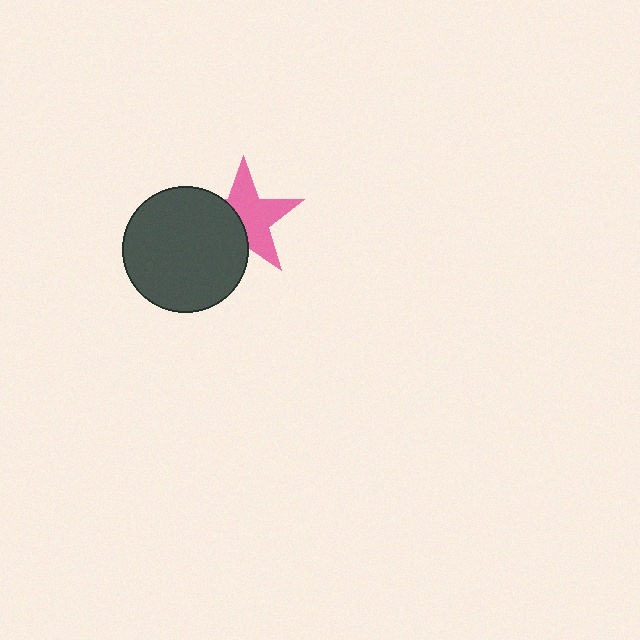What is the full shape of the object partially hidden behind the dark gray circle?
The partially hidden object is a pink star.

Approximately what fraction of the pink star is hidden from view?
Roughly 40% of the pink star is hidden behind the dark gray circle.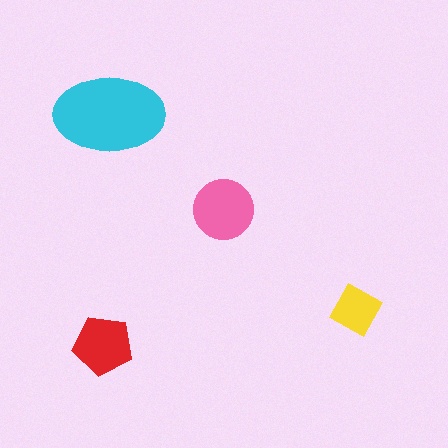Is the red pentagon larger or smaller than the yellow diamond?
Larger.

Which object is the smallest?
The yellow diamond.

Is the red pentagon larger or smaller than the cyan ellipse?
Smaller.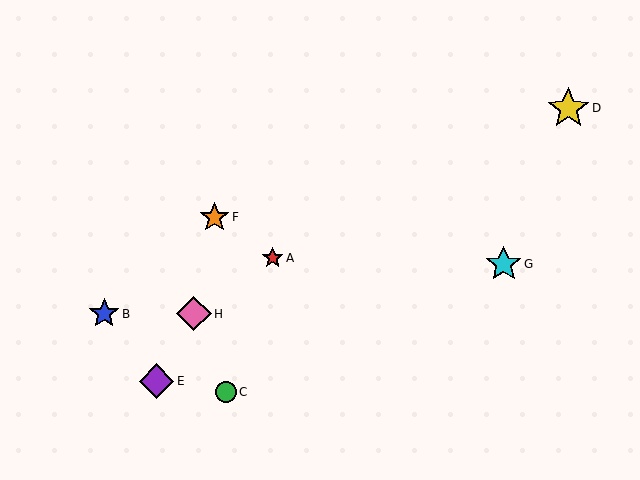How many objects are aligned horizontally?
2 objects (B, H) are aligned horizontally.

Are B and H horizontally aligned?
Yes, both are at y≈314.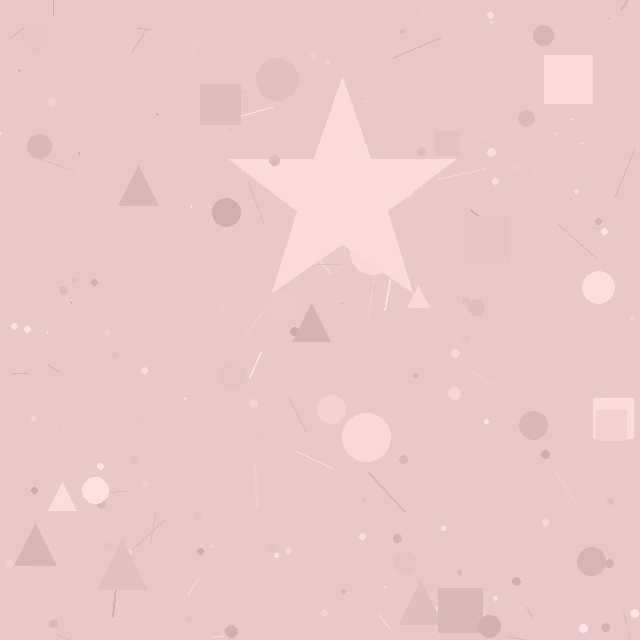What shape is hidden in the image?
A star is hidden in the image.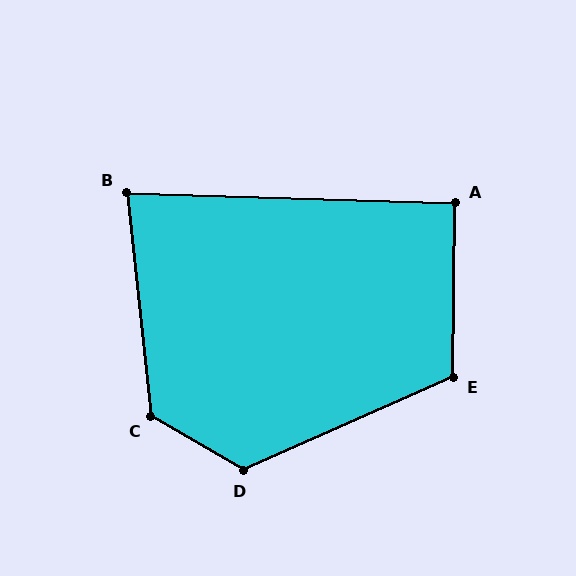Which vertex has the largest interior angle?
C, at approximately 126 degrees.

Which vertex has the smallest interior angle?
B, at approximately 82 degrees.